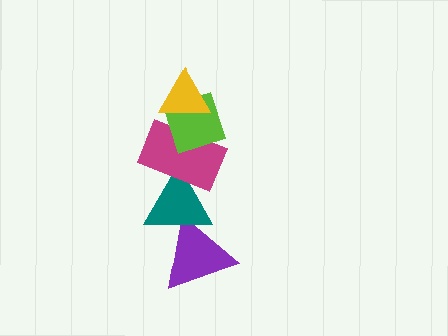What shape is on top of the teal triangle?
The magenta rectangle is on top of the teal triangle.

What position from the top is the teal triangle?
The teal triangle is 4th from the top.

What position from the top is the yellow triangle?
The yellow triangle is 1st from the top.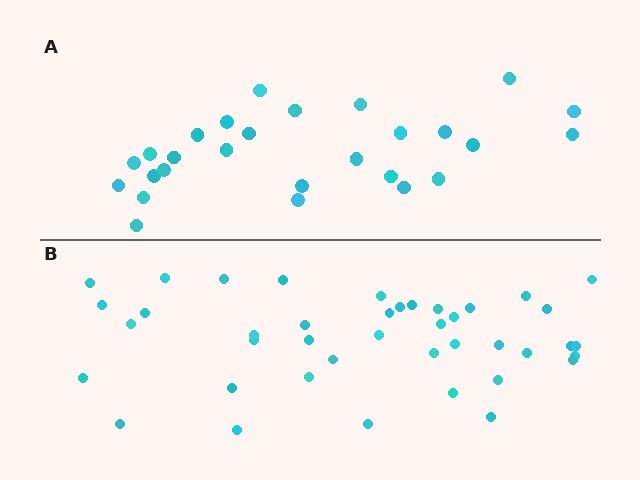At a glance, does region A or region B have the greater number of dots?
Region B (the bottom region) has more dots.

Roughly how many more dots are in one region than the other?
Region B has approximately 15 more dots than region A.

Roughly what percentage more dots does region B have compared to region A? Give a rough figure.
About 50% more.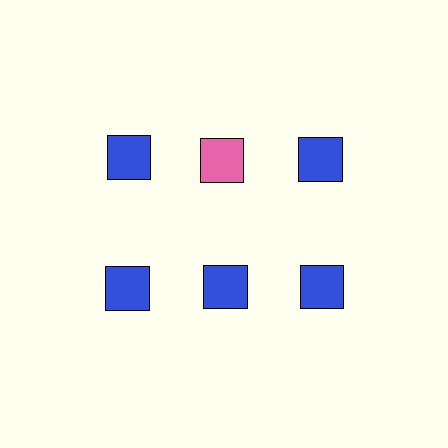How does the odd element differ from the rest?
It has a different color: pink instead of blue.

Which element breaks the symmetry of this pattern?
The pink square in the top row, second from left column breaks the symmetry. All other shapes are blue squares.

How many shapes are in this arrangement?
There are 6 shapes arranged in a grid pattern.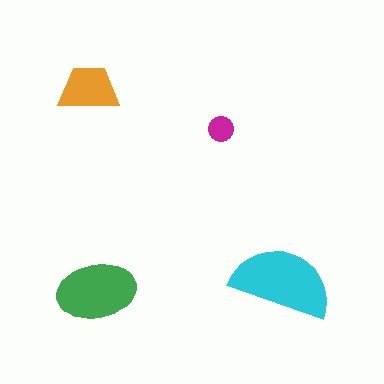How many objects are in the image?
There are 4 objects in the image.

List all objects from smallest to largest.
The magenta circle, the orange trapezoid, the green ellipse, the cyan semicircle.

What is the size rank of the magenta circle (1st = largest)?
4th.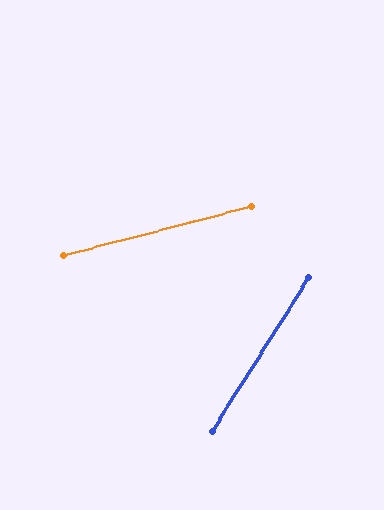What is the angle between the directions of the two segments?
Approximately 43 degrees.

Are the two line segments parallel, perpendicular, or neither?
Neither parallel nor perpendicular — they differ by about 43°.